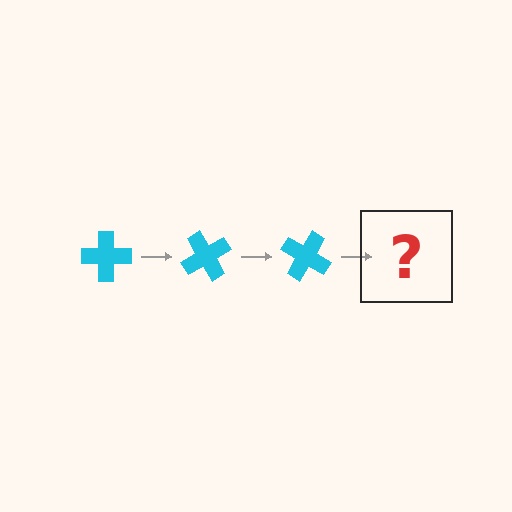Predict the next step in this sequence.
The next step is a cyan cross rotated 180 degrees.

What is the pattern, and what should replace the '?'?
The pattern is that the cross rotates 60 degrees each step. The '?' should be a cyan cross rotated 180 degrees.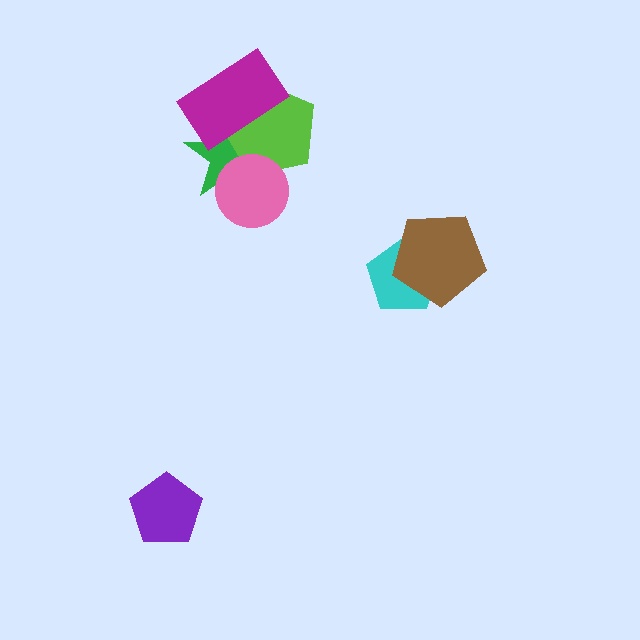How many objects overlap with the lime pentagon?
3 objects overlap with the lime pentagon.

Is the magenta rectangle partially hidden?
No, no other shape covers it.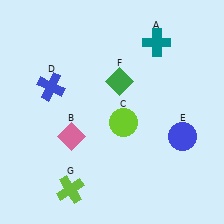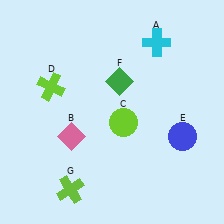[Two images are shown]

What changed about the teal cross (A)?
In Image 1, A is teal. In Image 2, it changed to cyan.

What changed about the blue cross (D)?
In Image 1, D is blue. In Image 2, it changed to lime.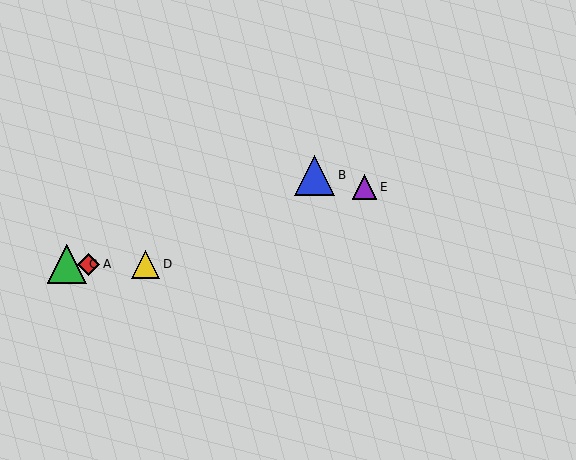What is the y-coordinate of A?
Object A is at y≈264.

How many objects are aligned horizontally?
3 objects (A, C, D) are aligned horizontally.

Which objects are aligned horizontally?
Objects A, C, D are aligned horizontally.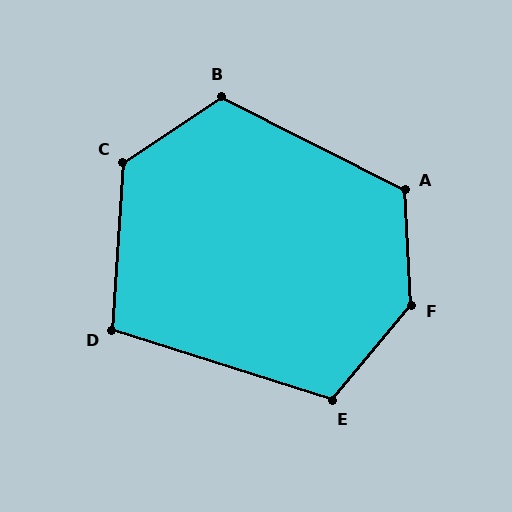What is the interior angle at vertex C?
Approximately 127 degrees (obtuse).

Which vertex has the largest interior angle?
F, at approximately 137 degrees.